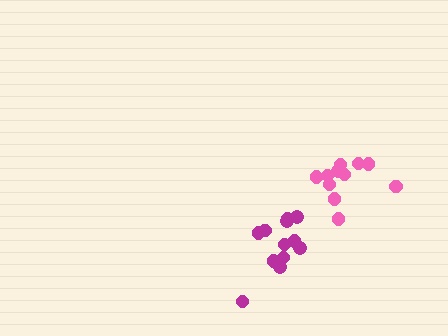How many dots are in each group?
Group 1: 11 dots, Group 2: 12 dots (23 total).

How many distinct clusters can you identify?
There are 2 distinct clusters.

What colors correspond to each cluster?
The clusters are colored: pink, magenta.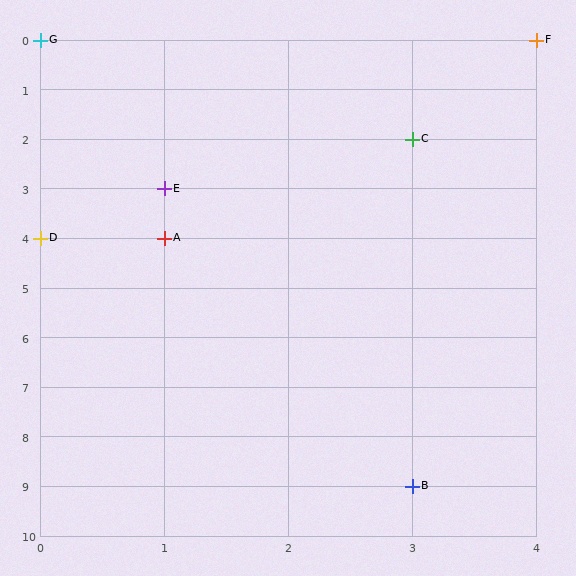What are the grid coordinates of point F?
Point F is at grid coordinates (4, 0).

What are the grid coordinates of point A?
Point A is at grid coordinates (1, 4).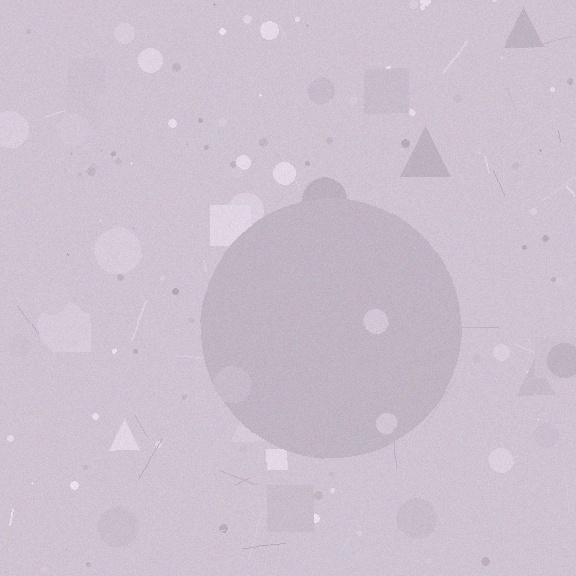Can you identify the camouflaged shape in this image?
The camouflaged shape is a circle.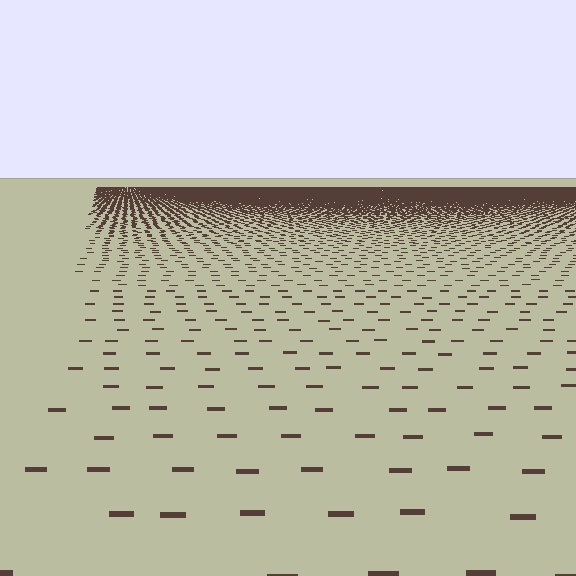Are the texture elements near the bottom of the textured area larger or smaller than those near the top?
Larger. Near the bottom, elements are closer to the viewer and appear at a bigger on-screen size.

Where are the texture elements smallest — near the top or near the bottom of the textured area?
Near the top.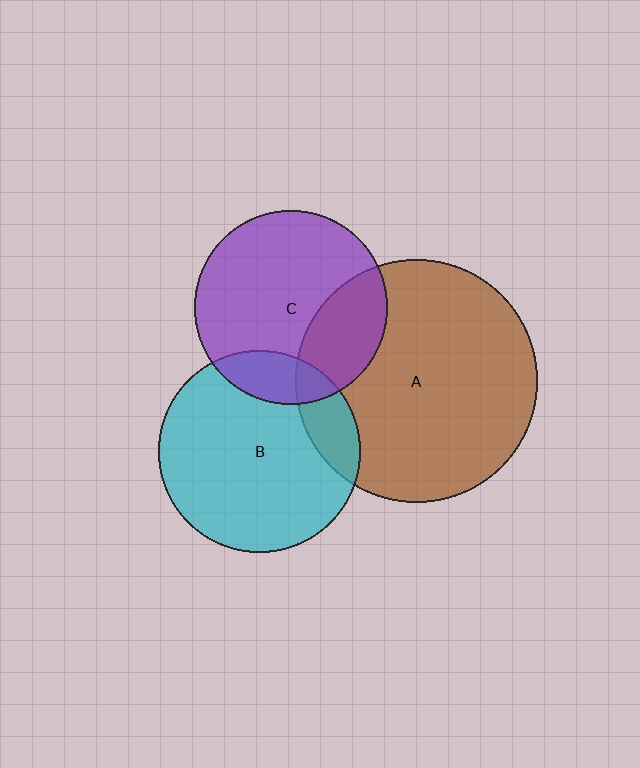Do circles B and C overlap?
Yes.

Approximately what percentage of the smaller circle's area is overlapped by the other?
Approximately 15%.